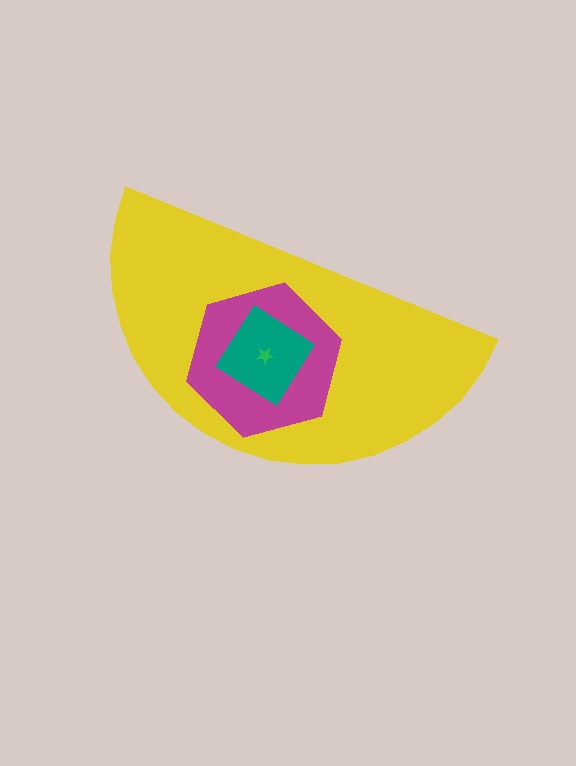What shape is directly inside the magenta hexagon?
The teal diamond.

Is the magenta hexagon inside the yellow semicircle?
Yes.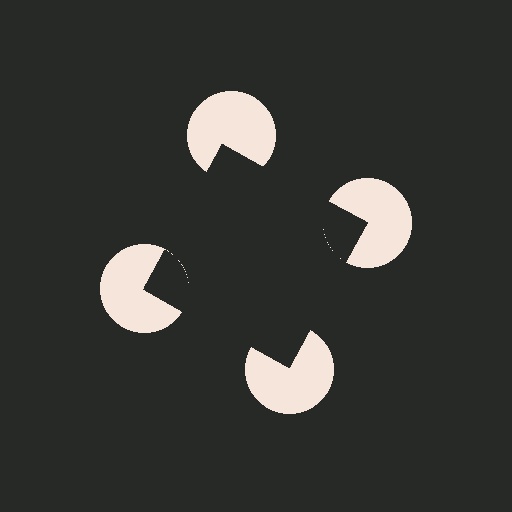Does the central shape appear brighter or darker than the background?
It typically appears slightly darker than the background, even though no actual brightness change is drawn.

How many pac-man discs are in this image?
There are 4 — one at each vertex of the illusory square.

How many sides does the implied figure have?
4 sides.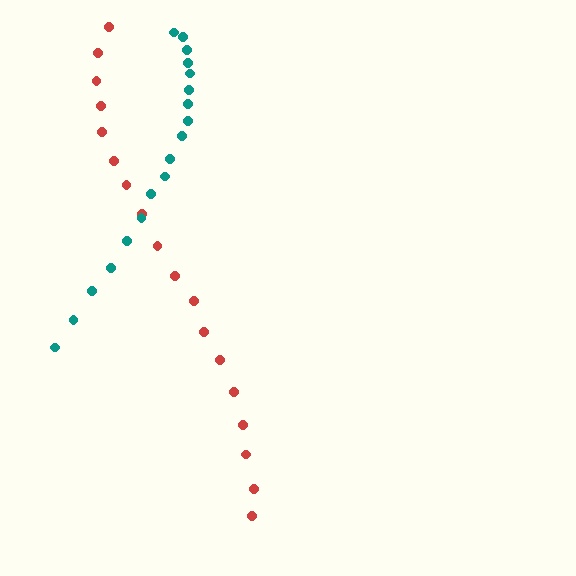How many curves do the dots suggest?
There are 2 distinct paths.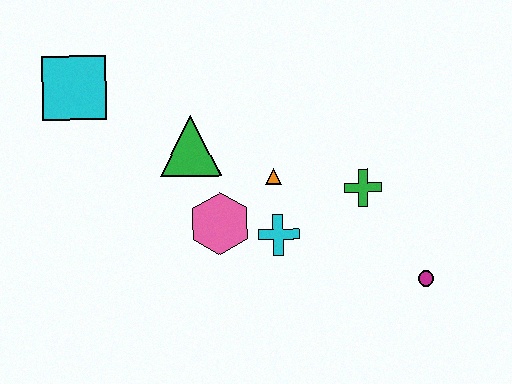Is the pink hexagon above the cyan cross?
Yes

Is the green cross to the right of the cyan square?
Yes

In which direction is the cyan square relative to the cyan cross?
The cyan square is to the left of the cyan cross.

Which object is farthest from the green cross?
The cyan square is farthest from the green cross.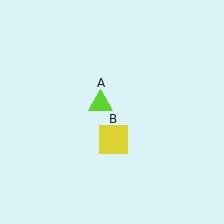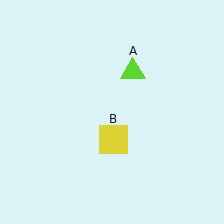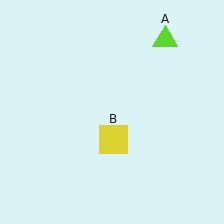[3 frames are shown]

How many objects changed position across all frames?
1 object changed position: lime triangle (object A).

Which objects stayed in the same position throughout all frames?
Yellow square (object B) remained stationary.